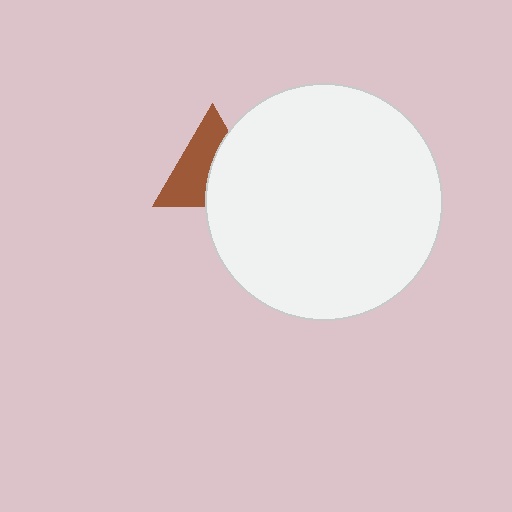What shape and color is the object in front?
The object in front is a white circle.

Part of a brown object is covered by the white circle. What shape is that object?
It is a triangle.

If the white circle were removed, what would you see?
You would see the complete brown triangle.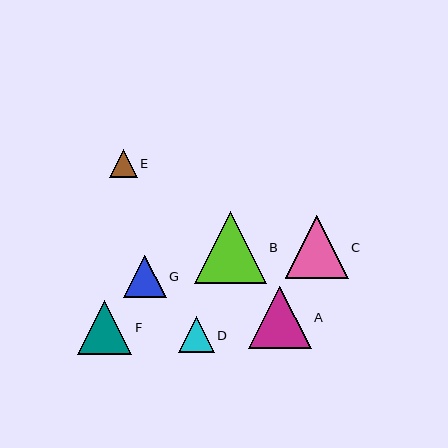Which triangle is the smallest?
Triangle E is the smallest with a size of approximately 28 pixels.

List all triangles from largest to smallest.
From largest to smallest: B, C, A, F, G, D, E.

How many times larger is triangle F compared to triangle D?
Triangle F is approximately 1.5 times the size of triangle D.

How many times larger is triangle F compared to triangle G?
Triangle F is approximately 1.3 times the size of triangle G.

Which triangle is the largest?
Triangle B is the largest with a size of approximately 72 pixels.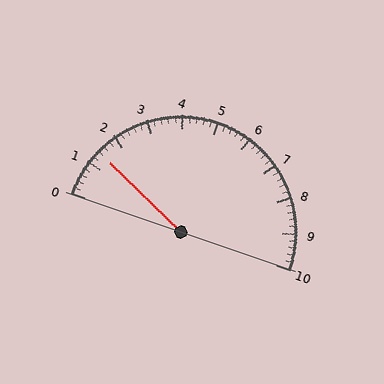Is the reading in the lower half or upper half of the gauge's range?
The reading is in the lower half of the range (0 to 10).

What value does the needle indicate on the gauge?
The needle indicates approximately 1.4.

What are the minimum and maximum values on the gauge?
The gauge ranges from 0 to 10.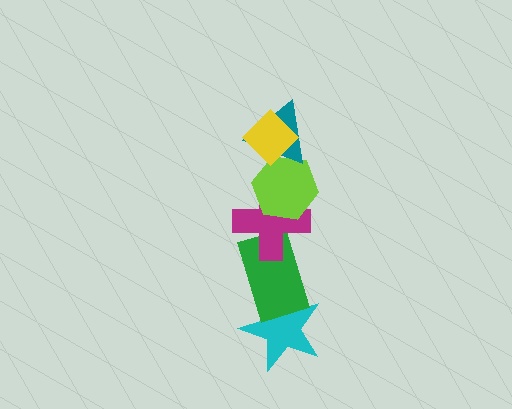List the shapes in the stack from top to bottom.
From top to bottom: the yellow diamond, the teal triangle, the lime hexagon, the magenta cross, the green rectangle, the cyan star.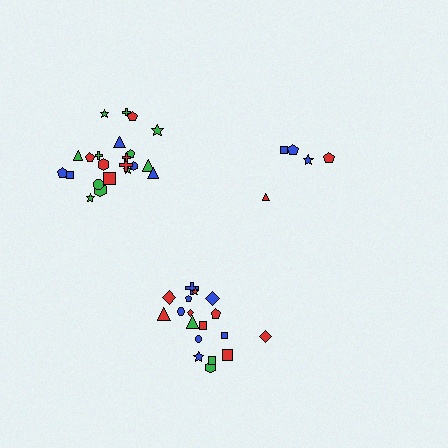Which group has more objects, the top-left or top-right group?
The top-left group.